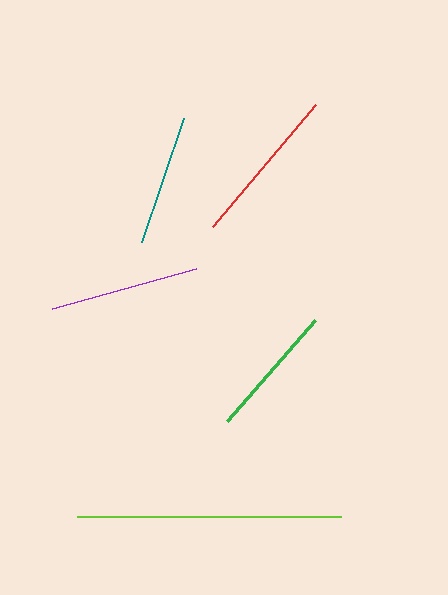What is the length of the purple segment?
The purple segment is approximately 149 pixels long.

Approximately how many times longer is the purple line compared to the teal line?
The purple line is approximately 1.1 times the length of the teal line.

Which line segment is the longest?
The lime line is the longest at approximately 264 pixels.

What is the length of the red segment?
The red segment is approximately 160 pixels long.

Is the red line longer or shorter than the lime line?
The lime line is longer than the red line.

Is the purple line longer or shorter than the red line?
The red line is longer than the purple line.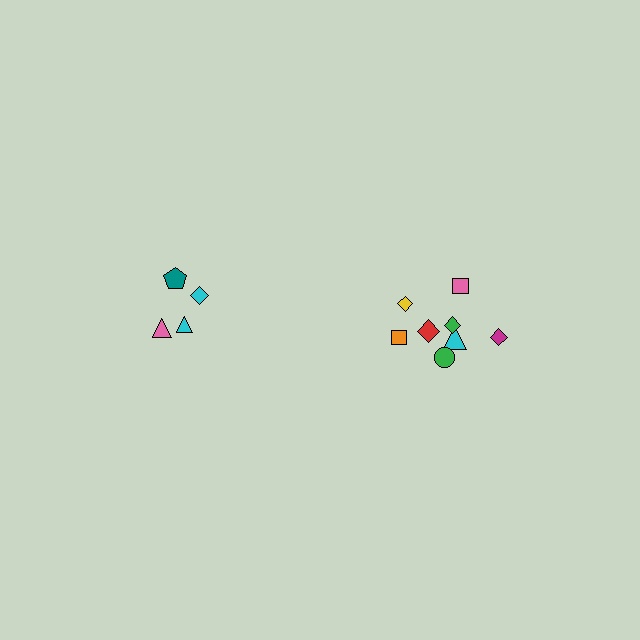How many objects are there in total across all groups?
There are 12 objects.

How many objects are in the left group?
There are 4 objects.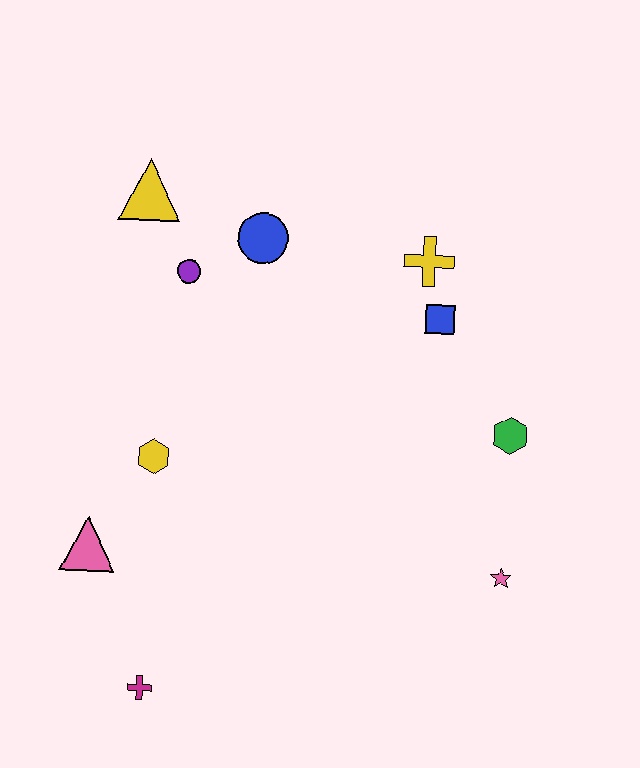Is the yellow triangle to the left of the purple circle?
Yes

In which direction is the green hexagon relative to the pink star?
The green hexagon is above the pink star.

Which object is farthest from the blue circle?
The magenta cross is farthest from the blue circle.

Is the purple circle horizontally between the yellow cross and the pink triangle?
Yes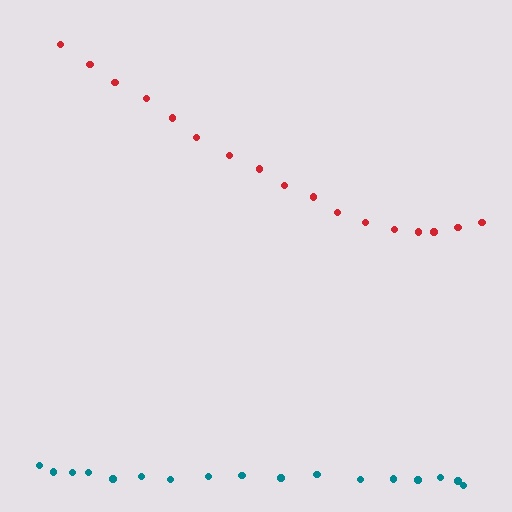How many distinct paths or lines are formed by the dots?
There are 2 distinct paths.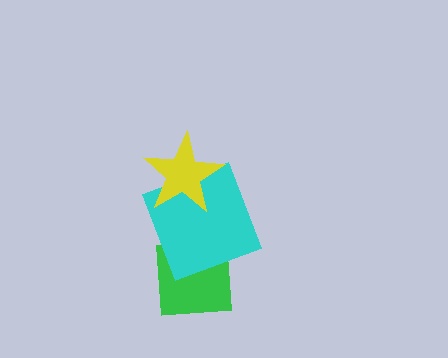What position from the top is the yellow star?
The yellow star is 1st from the top.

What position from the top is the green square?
The green square is 3rd from the top.